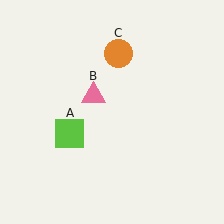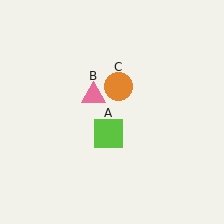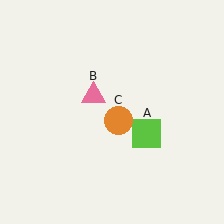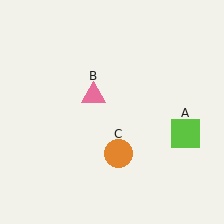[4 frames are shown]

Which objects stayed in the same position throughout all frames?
Pink triangle (object B) remained stationary.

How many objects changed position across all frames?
2 objects changed position: lime square (object A), orange circle (object C).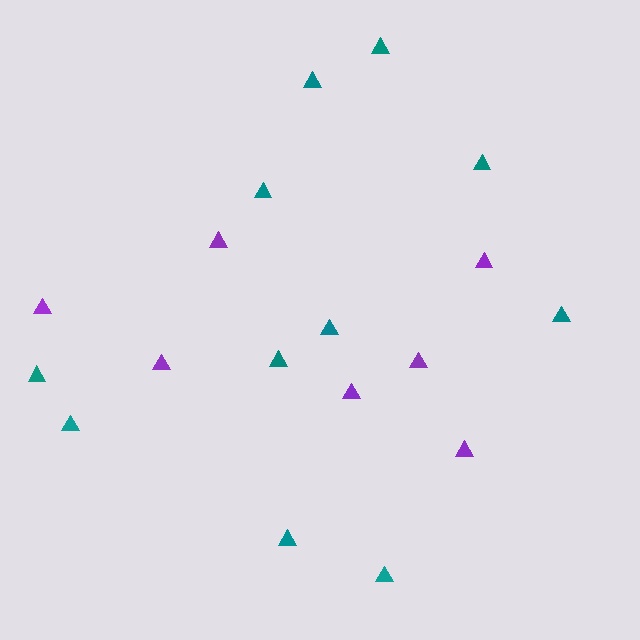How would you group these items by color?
There are 2 groups: one group of teal triangles (11) and one group of purple triangles (7).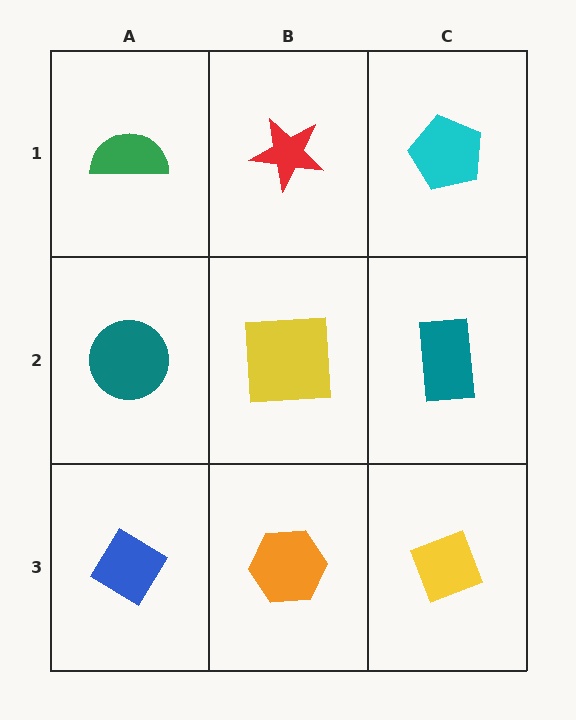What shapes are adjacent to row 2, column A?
A green semicircle (row 1, column A), a blue diamond (row 3, column A), a yellow square (row 2, column B).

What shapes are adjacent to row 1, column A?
A teal circle (row 2, column A), a red star (row 1, column B).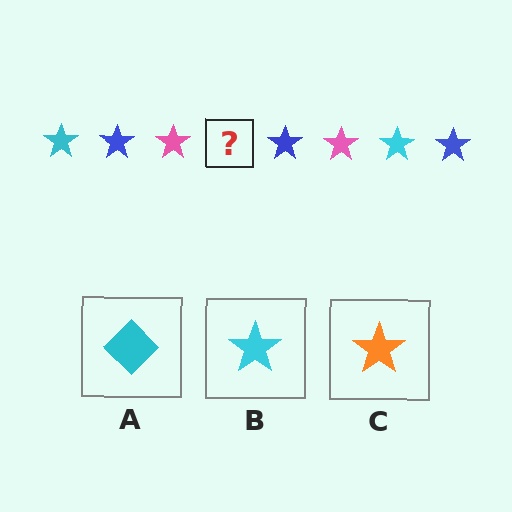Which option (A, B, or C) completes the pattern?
B.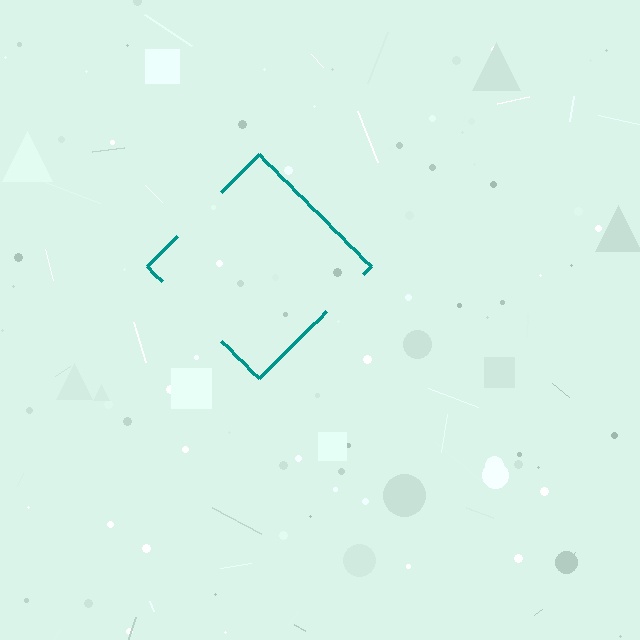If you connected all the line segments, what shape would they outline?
They would outline a diamond.